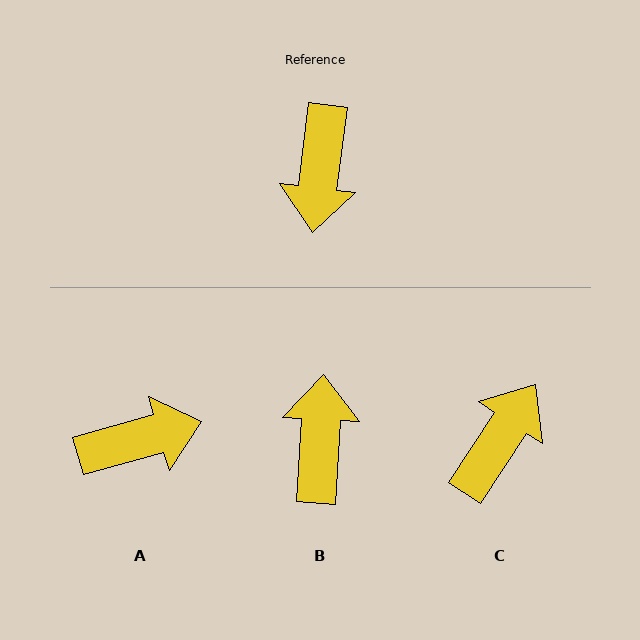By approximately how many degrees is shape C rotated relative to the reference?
Approximately 154 degrees counter-clockwise.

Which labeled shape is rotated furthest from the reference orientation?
B, about 176 degrees away.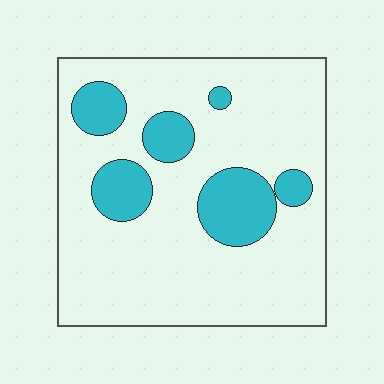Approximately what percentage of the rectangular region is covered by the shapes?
Approximately 20%.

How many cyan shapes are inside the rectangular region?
6.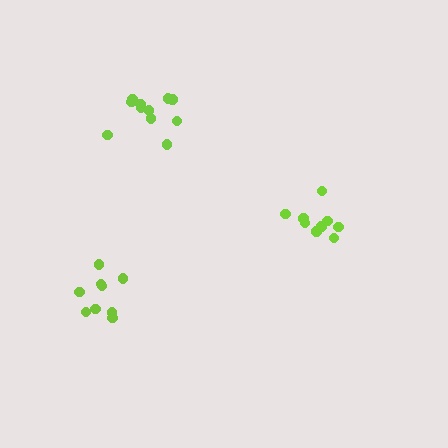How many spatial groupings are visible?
There are 3 spatial groupings.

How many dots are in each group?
Group 1: 9 dots, Group 2: 9 dots, Group 3: 11 dots (29 total).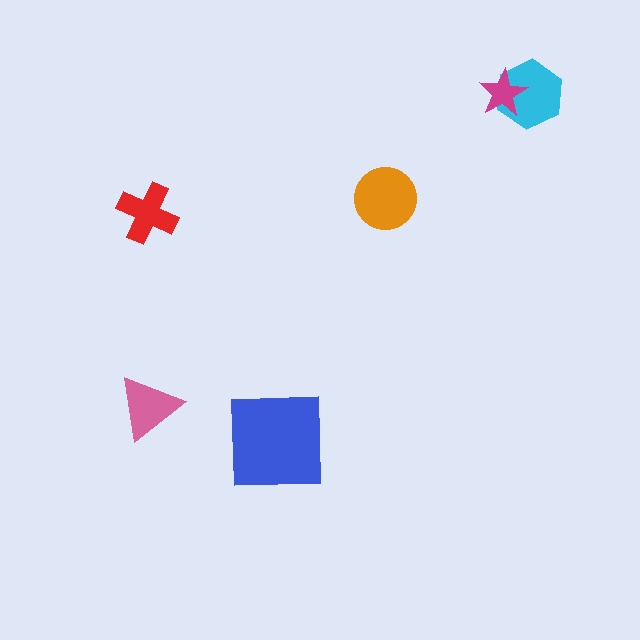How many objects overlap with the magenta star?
1 object overlaps with the magenta star.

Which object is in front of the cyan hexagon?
The magenta star is in front of the cyan hexagon.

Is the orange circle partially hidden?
No, no other shape covers it.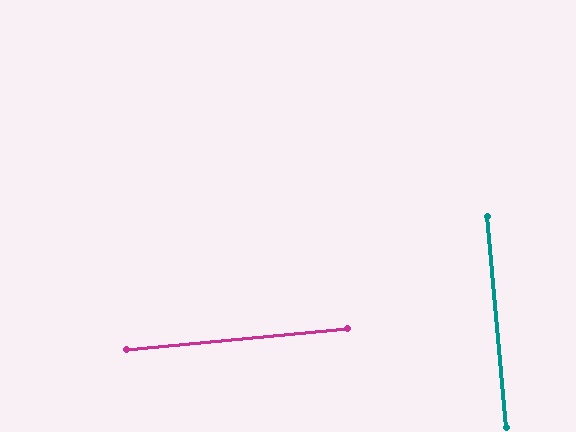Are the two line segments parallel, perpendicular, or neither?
Perpendicular — they meet at approximately 90°.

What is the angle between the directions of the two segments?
Approximately 90 degrees.